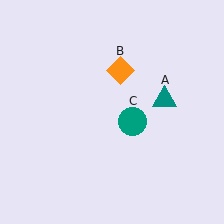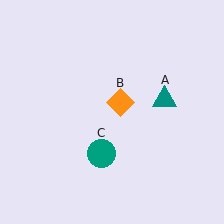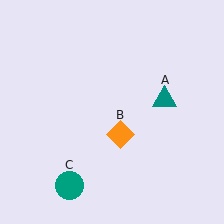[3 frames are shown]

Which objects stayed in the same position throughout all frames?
Teal triangle (object A) remained stationary.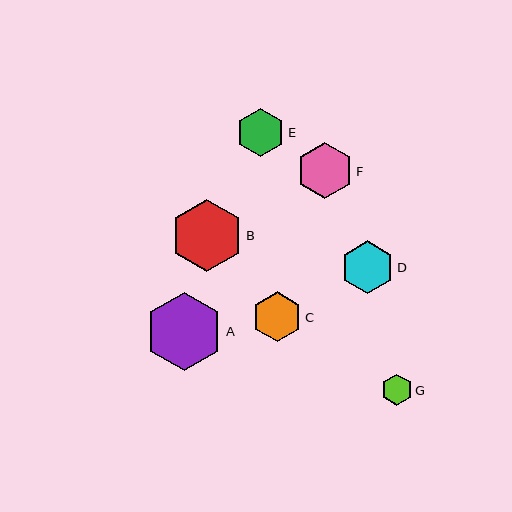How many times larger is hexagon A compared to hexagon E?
Hexagon A is approximately 1.6 times the size of hexagon E.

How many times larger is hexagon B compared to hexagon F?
Hexagon B is approximately 1.3 times the size of hexagon F.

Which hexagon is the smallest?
Hexagon G is the smallest with a size of approximately 31 pixels.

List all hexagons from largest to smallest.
From largest to smallest: A, B, F, D, C, E, G.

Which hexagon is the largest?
Hexagon A is the largest with a size of approximately 78 pixels.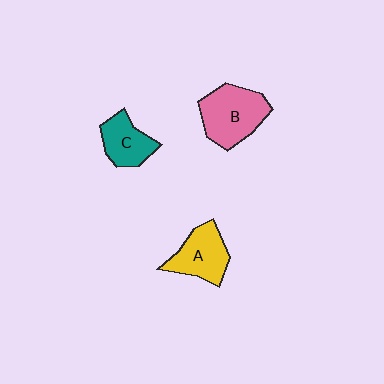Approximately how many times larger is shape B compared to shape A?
Approximately 1.3 times.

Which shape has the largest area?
Shape B (pink).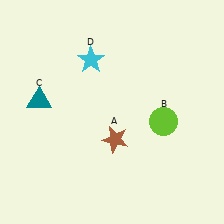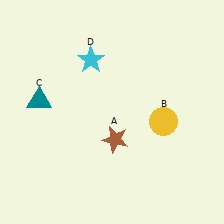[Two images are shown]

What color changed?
The circle (B) changed from lime in Image 1 to yellow in Image 2.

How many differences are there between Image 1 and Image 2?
There is 1 difference between the two images.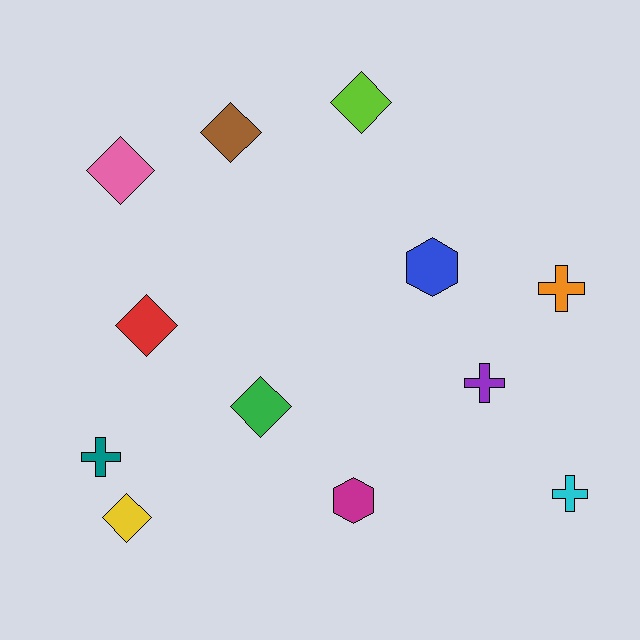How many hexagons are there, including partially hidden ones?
There are 2 hexagons.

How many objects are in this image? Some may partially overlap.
There are 12 objects.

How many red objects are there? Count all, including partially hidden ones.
There is 1 red object.